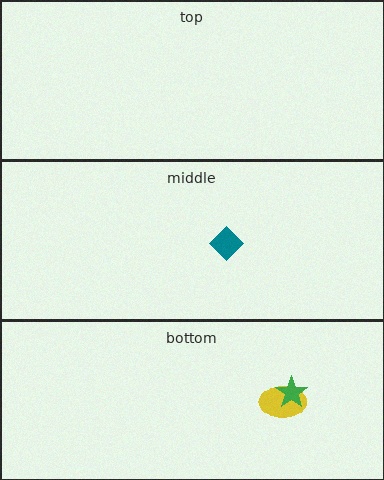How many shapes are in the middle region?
1.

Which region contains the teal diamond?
The middle region.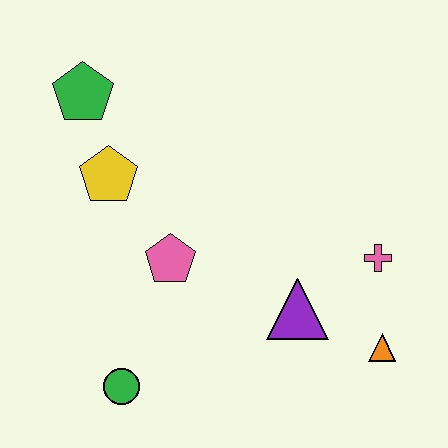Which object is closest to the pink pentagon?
The yellow pentagon is closest to the pink pentagon.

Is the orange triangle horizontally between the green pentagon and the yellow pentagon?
No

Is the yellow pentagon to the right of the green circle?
No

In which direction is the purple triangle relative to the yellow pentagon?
The purple triangle is to the right of the yellow pentagon.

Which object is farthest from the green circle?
The green pentagon is farthest from the green circle.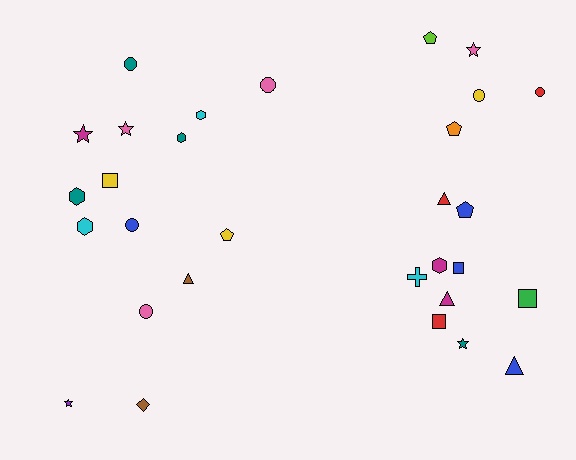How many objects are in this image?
There are 30 objects.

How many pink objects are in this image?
There are 4 pink objects.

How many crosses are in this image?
There is 1 cross.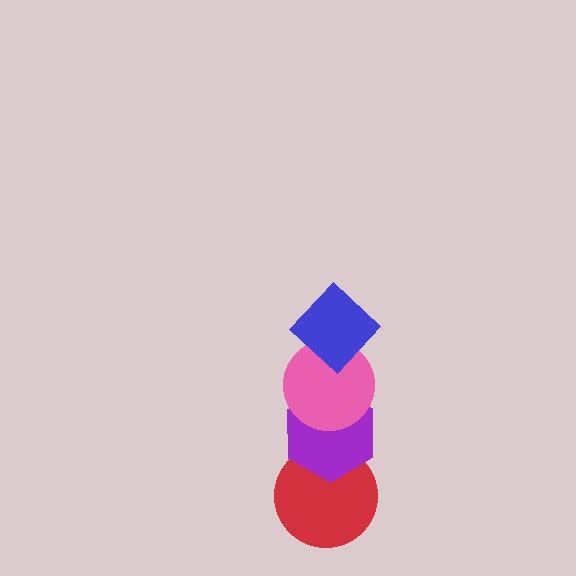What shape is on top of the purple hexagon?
The pink circle is on top of the purple hexagon.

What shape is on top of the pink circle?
The blue diamond is on top of the pink circle.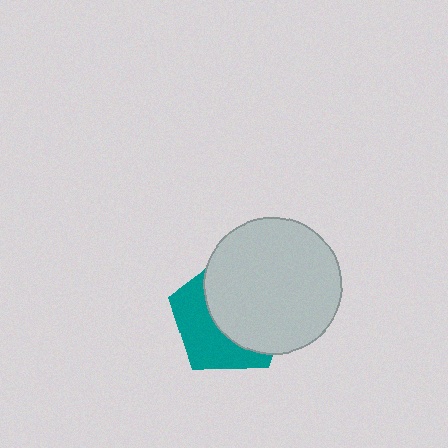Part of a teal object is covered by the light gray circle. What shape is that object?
It is a pentagon.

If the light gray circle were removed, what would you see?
You would see the complete teal pentagon.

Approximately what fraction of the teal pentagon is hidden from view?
Roughly 59% of the teal pentagon is hidden behind the light gray circle.